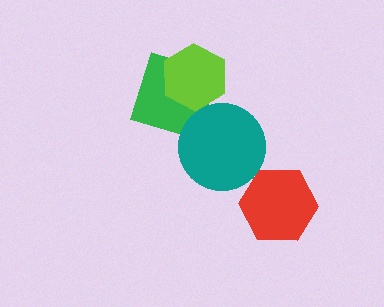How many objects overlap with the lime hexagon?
1 object overlaps with the lime hexagon.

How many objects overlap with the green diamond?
2 objects overlap with the green diamond.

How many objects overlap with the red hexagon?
0 objects overlap with the red hexagon.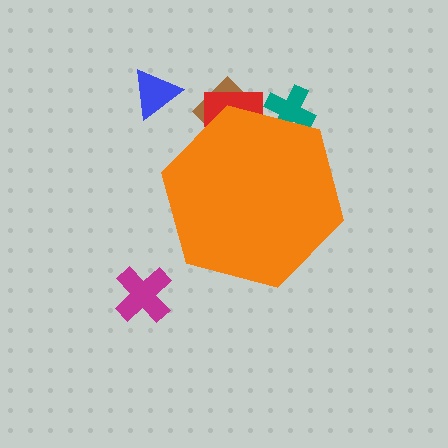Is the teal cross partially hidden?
Yes, the teal cross is partially hidden behind the orange hexagon.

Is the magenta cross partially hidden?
No, the magenta cross is fully visible.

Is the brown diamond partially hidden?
Yes, the brown diamond is partially hidden behind the orange hexagon.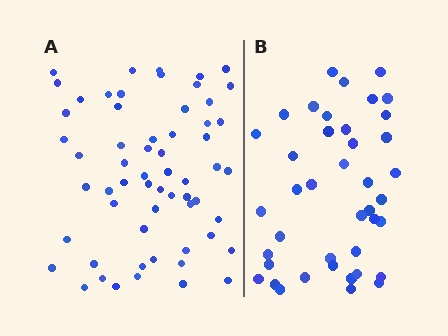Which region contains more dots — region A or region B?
Region A (the left region) has more dots.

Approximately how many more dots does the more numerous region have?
Region A has approximately 20 more dots than region B.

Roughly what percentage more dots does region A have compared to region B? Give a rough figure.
About 45% more.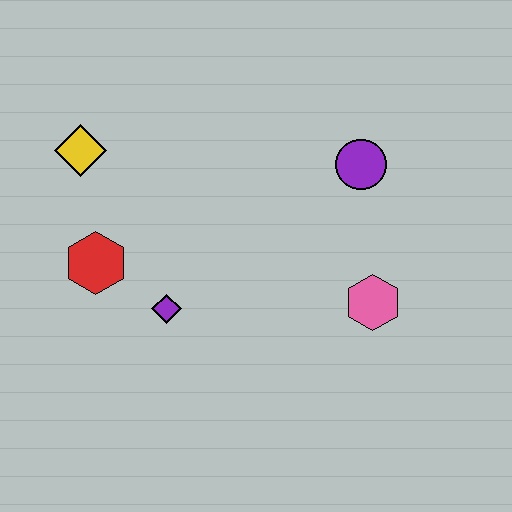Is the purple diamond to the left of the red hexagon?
No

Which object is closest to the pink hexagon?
The purple circle is closest to the pink hexagon.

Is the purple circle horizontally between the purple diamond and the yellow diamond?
No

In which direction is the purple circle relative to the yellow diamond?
The purple circle is to the right of the yellow diamond.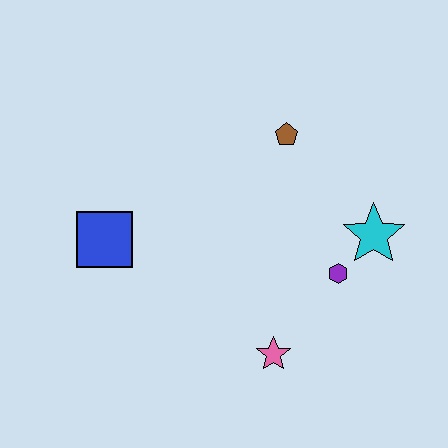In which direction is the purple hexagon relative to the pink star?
The purple hexagon is above the pink star.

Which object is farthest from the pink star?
The brown pentagon is farthest from the pink star.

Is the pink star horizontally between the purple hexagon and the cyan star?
No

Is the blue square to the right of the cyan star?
No